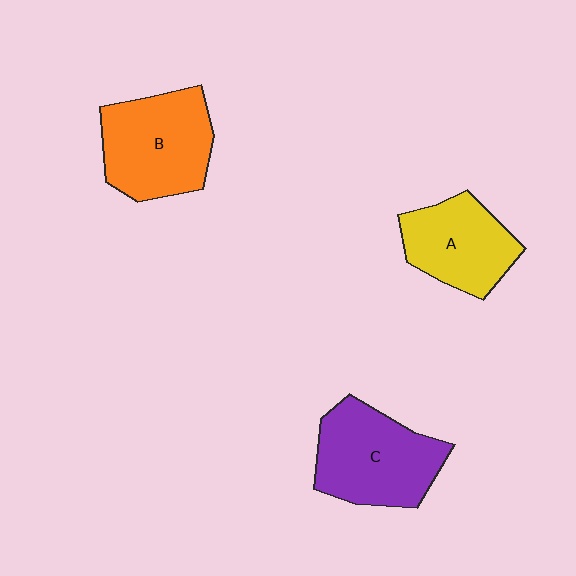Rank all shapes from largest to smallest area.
From largest to smallest: C (purple), B (orange), A (yellow).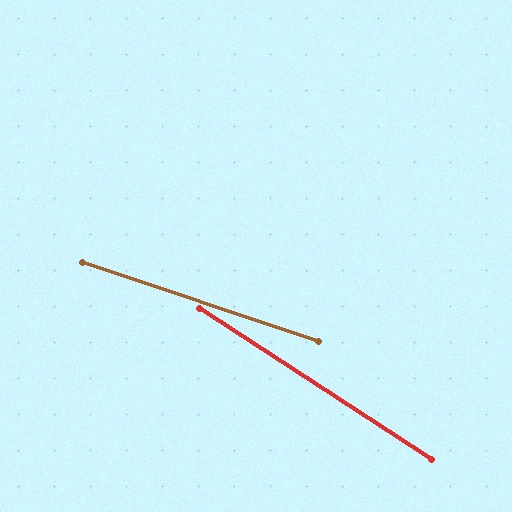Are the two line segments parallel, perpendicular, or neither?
Neither parallel nor perpendicular — they differ by about 15°.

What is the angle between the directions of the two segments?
Approximately 15 degrees.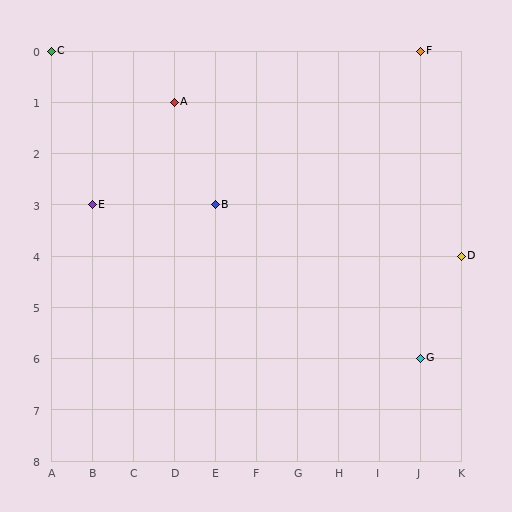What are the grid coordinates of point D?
Point D is at grid coordinates (K, 4).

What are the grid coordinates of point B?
Point B is at grid coordinates (E, 3).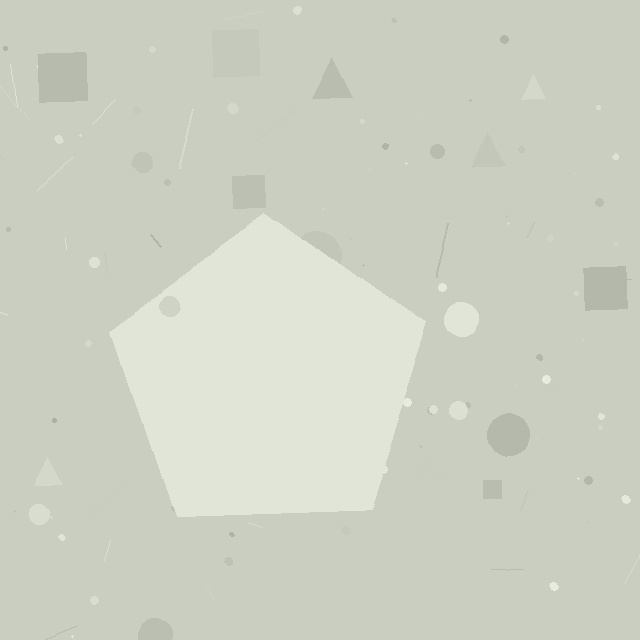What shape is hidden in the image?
A pentagon is hidden in the image.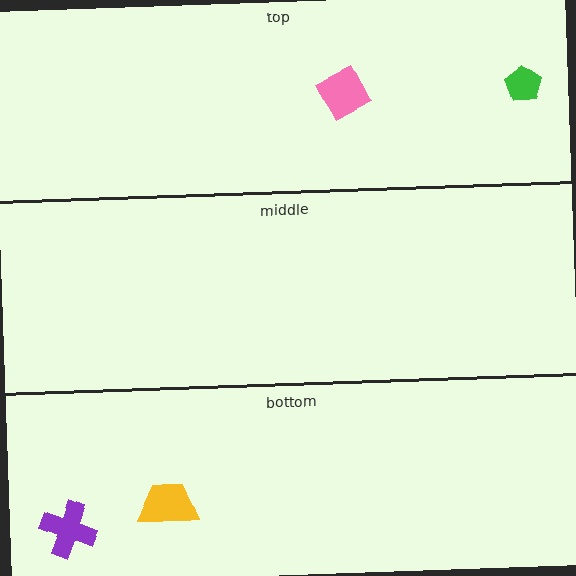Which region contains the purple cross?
The bottom region.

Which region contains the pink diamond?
The top region.